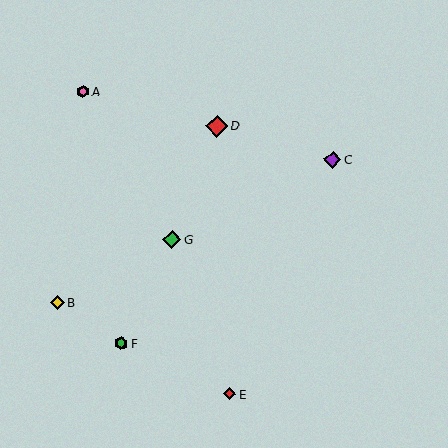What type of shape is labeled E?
Shape E is a red diamond.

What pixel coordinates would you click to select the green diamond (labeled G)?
Click at (172, 239) to select the green diamond G.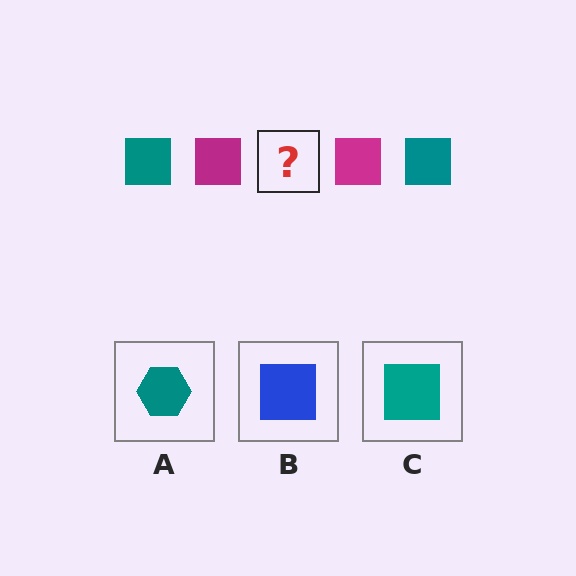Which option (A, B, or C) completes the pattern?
C.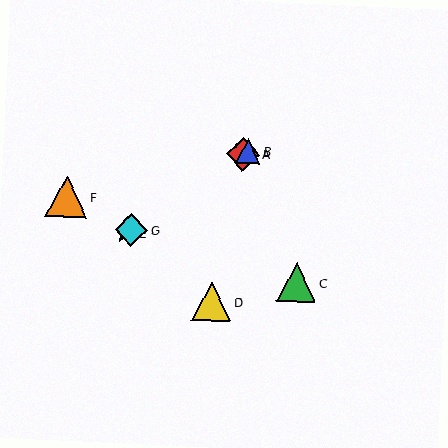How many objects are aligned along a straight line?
4 objects (A, B, E, G) are aligned along a straight line.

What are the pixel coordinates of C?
Object C is at (297, 283).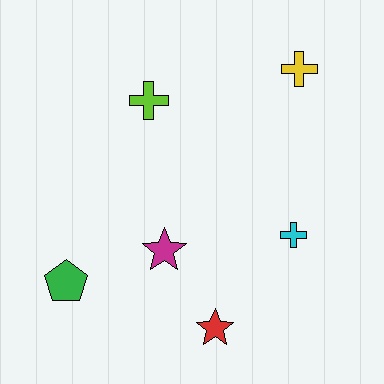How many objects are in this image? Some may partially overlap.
There are 6 objects.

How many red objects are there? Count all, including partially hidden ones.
There is 1 red object.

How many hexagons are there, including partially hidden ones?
There are no hexagons.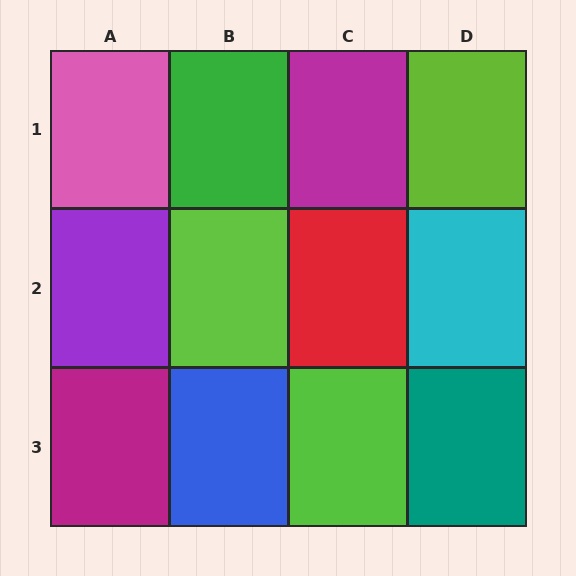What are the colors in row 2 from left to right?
Purple, lime, red, cyan.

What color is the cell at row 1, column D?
Lime.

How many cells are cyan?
1 cell is cyan.